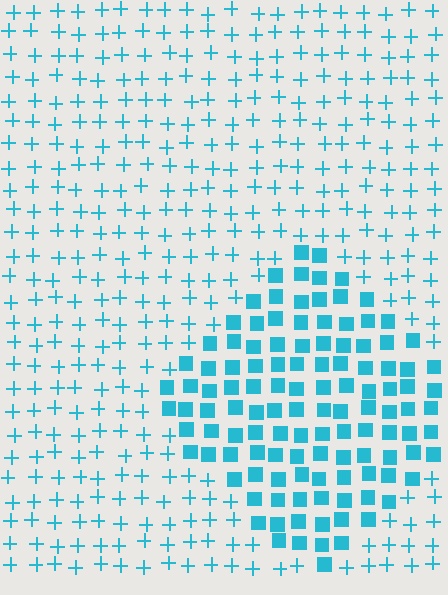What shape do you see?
I see a diamond.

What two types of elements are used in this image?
The image uses squares inside the diamond region and plus signs outside it.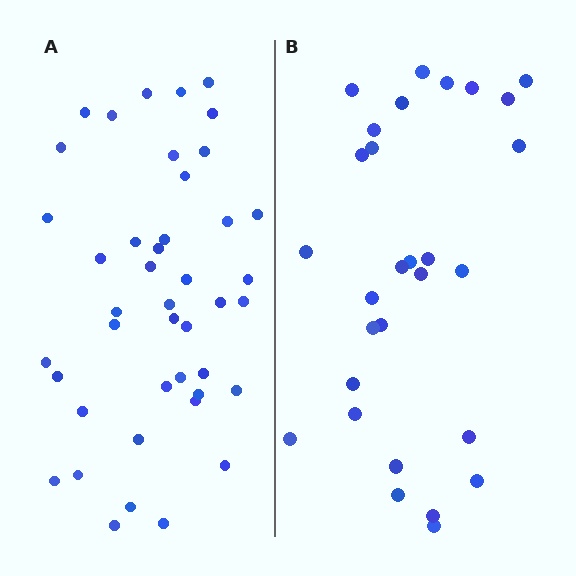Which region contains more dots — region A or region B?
Region A (the left region) has more dots.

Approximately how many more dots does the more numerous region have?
Region A has approximately 15 more dots than region B.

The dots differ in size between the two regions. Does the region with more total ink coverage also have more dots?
No. Region B has more total ink coverage because its dots are larger, but region A actually contains more individual dots. Total area can be misleading — the number of items is what matters here.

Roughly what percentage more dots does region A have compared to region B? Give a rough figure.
About 50% more.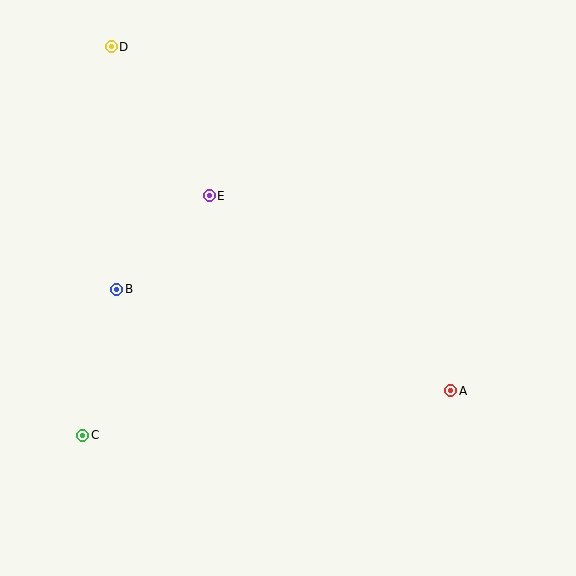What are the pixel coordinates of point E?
Point E is at (209, 196).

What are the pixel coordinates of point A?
Point A is at (451, 391).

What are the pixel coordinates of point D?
Point D is at (111, 47).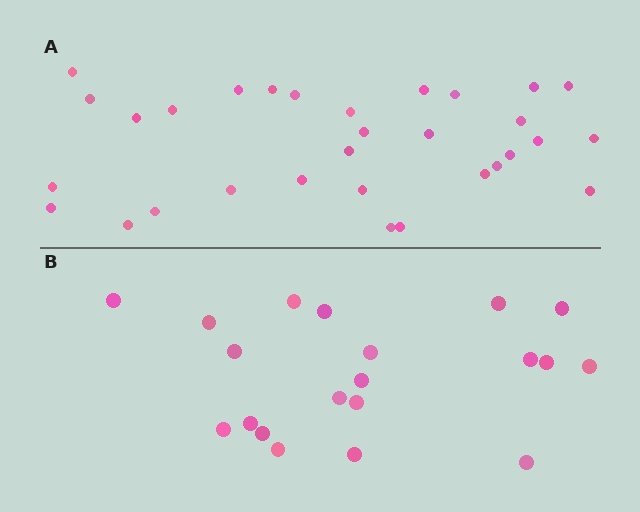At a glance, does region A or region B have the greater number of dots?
Region A (the top region) has more dots.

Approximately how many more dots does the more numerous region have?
Region A has roughly 12 or so more dots than region B.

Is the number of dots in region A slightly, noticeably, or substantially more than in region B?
Region A has substantially more. The ratio is roughly 1.6 to 1.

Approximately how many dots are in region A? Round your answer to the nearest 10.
About 30 dots. (The exact count is 31, which rounds to 30.)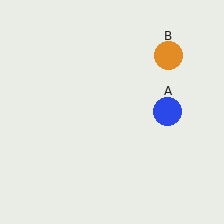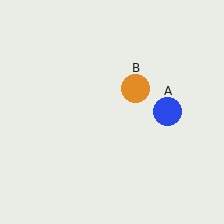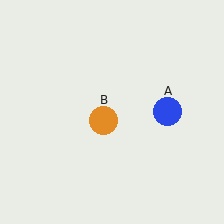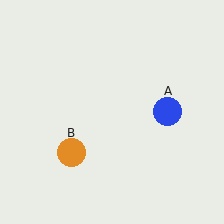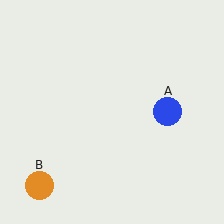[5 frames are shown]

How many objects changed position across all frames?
1 object changed position: orange circle (object B).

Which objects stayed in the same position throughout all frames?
Blue circle (object A) remained stationary.